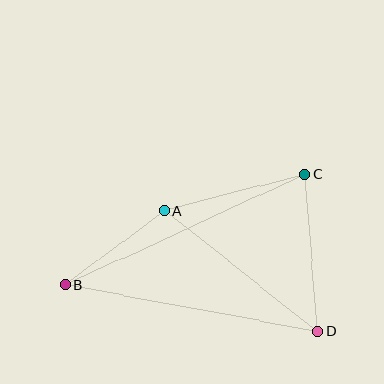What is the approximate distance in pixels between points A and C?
The distance between A and C is approximately 145 pixels.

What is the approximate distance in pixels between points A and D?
The distance between A and D is approximately 195 pixels.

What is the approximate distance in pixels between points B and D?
The distance between B and D is approximately 257 pixels.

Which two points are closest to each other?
Points A and B are closest to each other.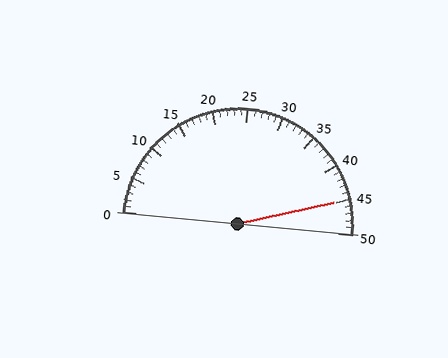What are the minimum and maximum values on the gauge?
The gauge ranges from 0 to 50.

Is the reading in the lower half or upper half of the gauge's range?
The reading is in the upper half of the range (0 to 50).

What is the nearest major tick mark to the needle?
The nearest major tick mark is 45.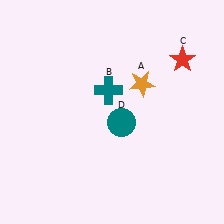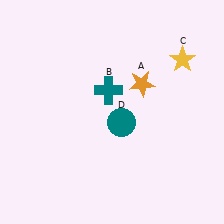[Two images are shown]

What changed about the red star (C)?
In Image 1, C is red. In Image 2, it changed to yellow.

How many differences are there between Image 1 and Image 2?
There is 1 difference between the two images.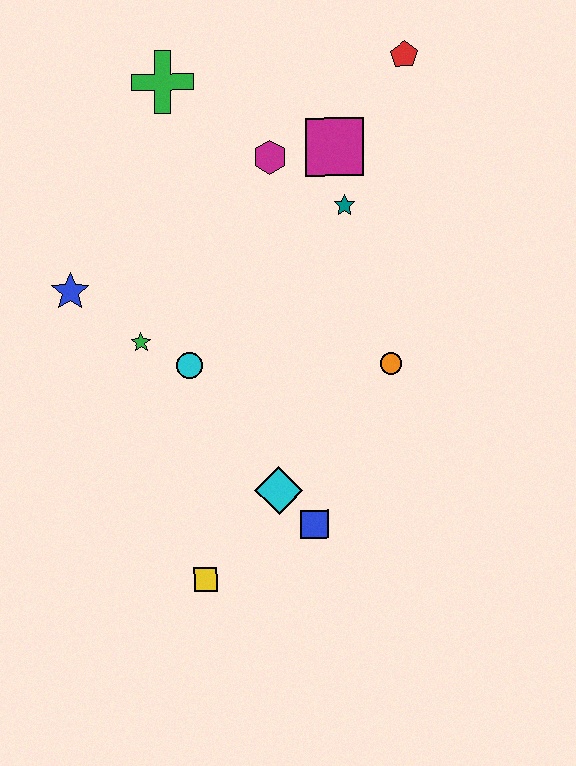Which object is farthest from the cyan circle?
The red pentagon is farthest from the cyan circle.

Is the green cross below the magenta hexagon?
No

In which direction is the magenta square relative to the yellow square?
The magenta square is above the yellow square.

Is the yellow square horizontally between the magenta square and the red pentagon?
No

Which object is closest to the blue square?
The cyan diamond is closest to the blue square.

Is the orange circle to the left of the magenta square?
No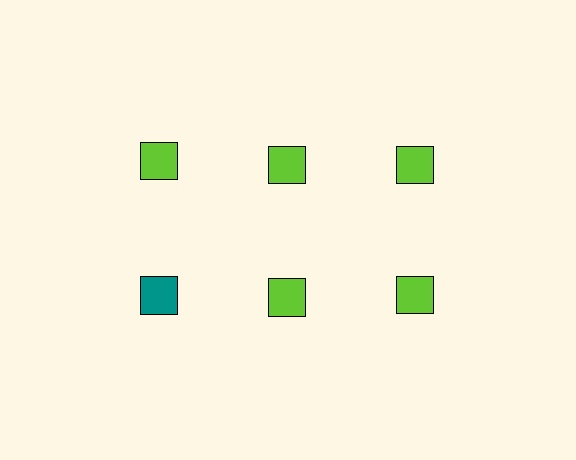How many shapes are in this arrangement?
There are 6 shapes arranged in a grid pattern.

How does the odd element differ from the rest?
It has a different color: teal instead of lime.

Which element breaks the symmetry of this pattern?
The teal square in the second row, leftmost column breaks the symmetry. All other shapes are lime squares.